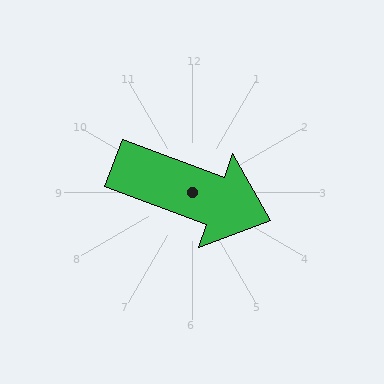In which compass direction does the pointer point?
East.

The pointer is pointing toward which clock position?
Roughly 4 o'clock.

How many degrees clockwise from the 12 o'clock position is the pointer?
Approximately 110 degrees.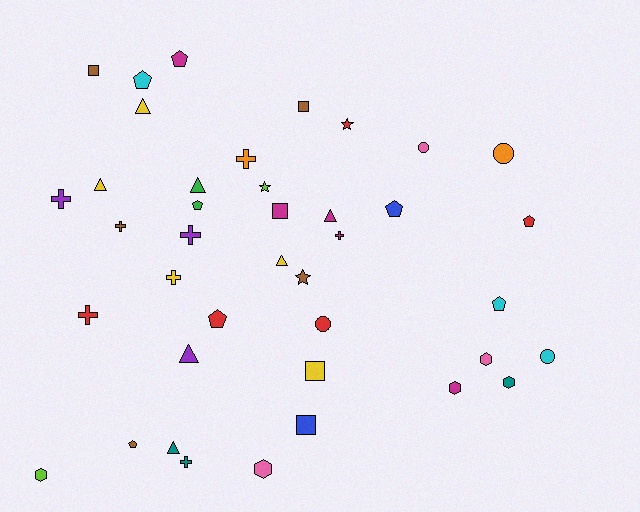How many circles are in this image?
There are 4 circles.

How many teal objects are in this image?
There are 3 teal objects.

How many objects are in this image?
There are 40 objects.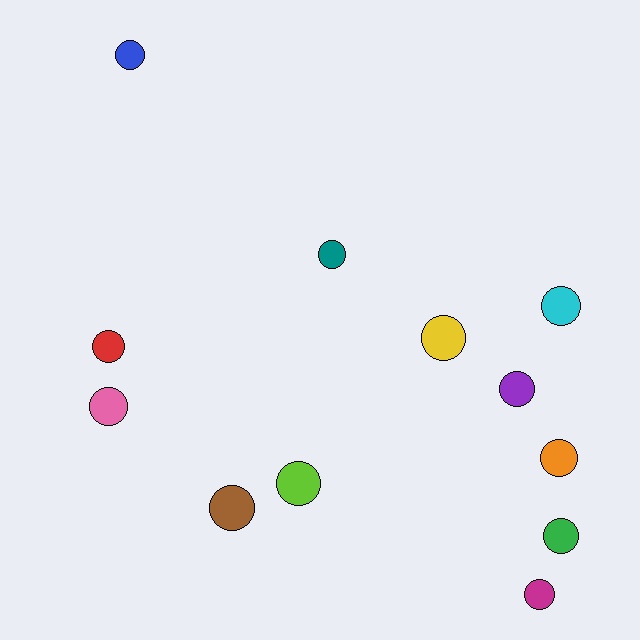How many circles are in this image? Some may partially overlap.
There are 12 circles.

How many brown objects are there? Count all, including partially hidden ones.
There is 1 brown object.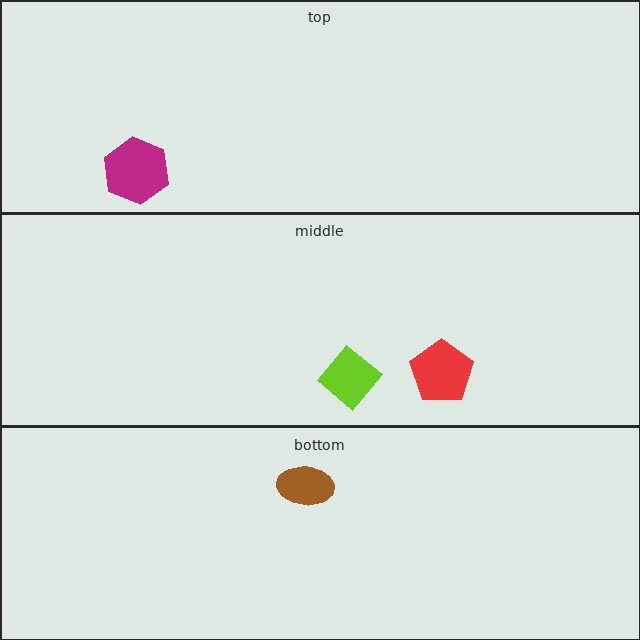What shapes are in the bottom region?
The brown ellipse.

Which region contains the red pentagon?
The middle region.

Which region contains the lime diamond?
The middle region.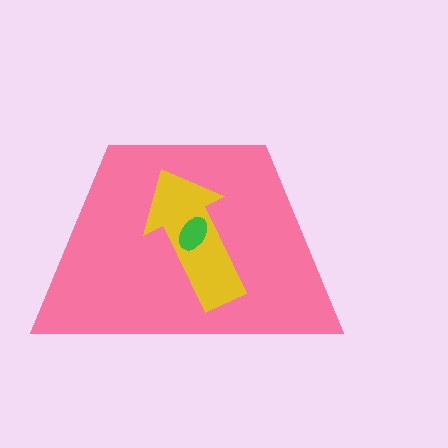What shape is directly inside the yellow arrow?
The green ellipse.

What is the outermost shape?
The pink trapezoid.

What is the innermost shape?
The green ellipse.